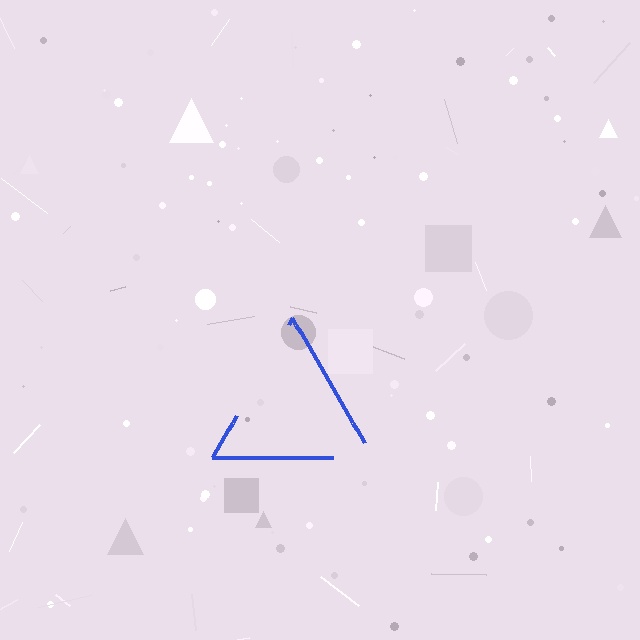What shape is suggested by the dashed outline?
The dashed outline suggests a triangle.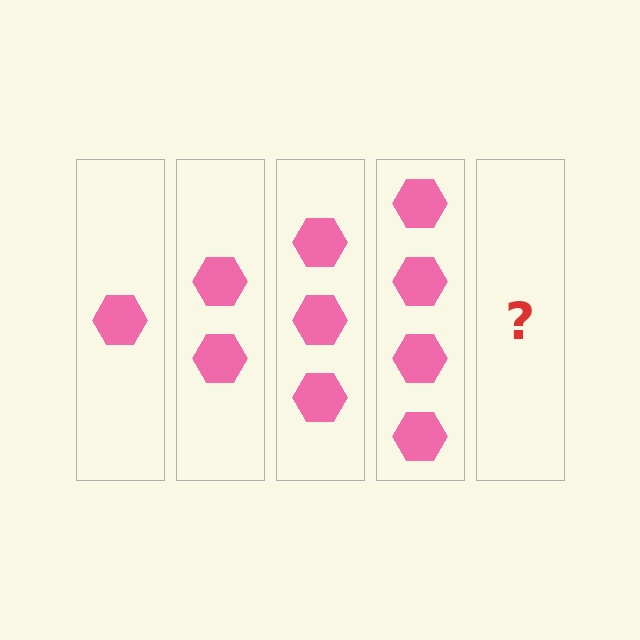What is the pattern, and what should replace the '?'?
The pattern is that each step adds one more hexagon. The '?' should be 5 hexagons.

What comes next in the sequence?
The next element should be 5 hexagons.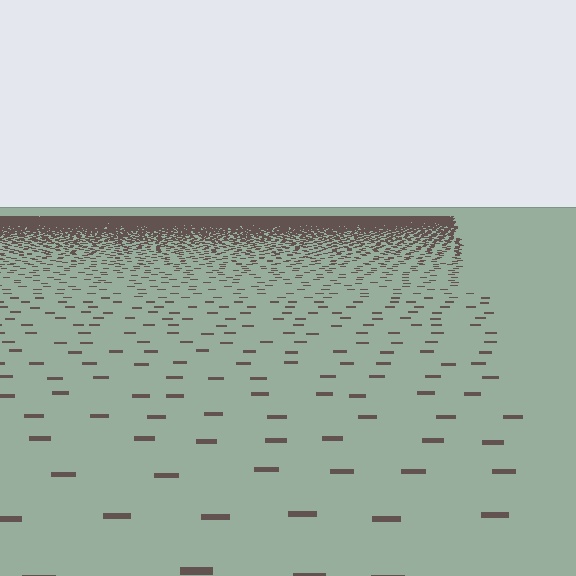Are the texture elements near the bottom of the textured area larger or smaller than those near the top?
Larger. Near the bottom, elements are closer to the viewer and appear at a bigger on-screen size.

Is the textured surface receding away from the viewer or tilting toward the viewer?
The surface is receding away from the viewer. Texture elements get smaller and denser toward the top.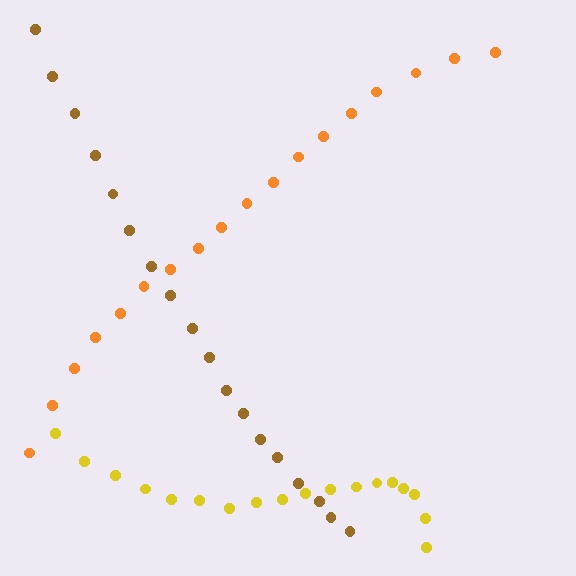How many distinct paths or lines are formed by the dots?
There are 3 distinct paths.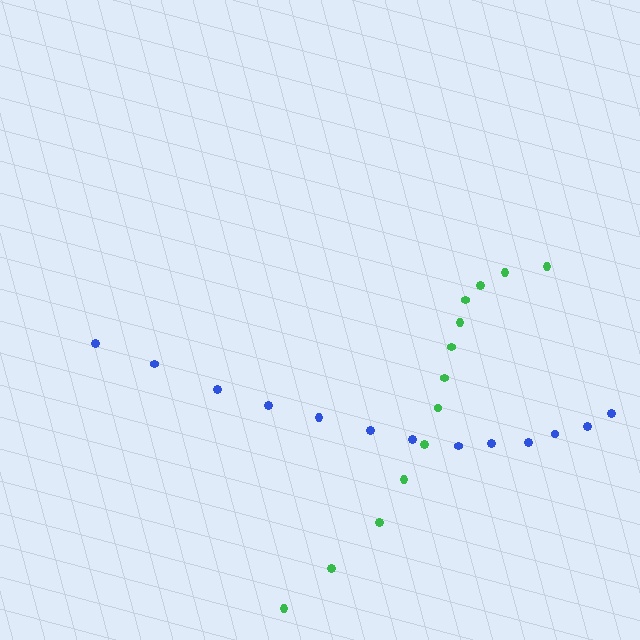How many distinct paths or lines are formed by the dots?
There are 2 distinct paths.